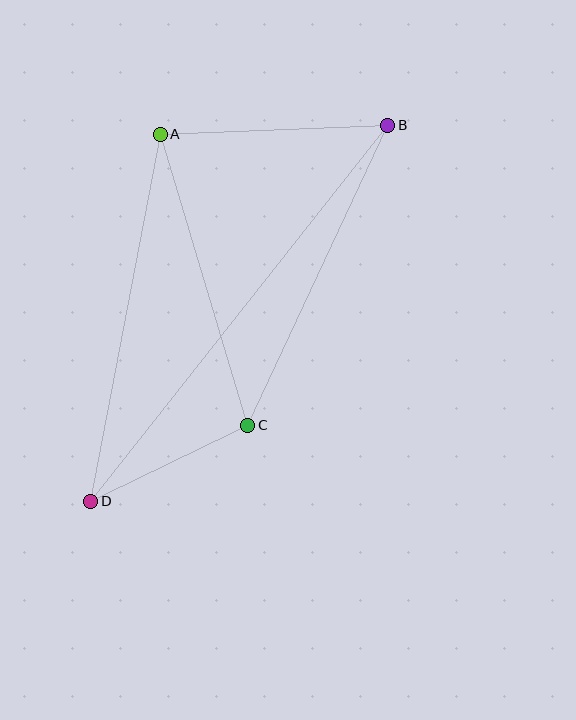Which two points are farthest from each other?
Points B and D are farthest from each other.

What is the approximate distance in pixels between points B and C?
The distance between B and C is approximately 331 pixels.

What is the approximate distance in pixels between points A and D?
The distance between A and D is approximately 374 pixels.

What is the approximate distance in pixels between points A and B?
The distance between A and B is approximately 227 pixels.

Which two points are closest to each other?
Points C and D are closest to each other.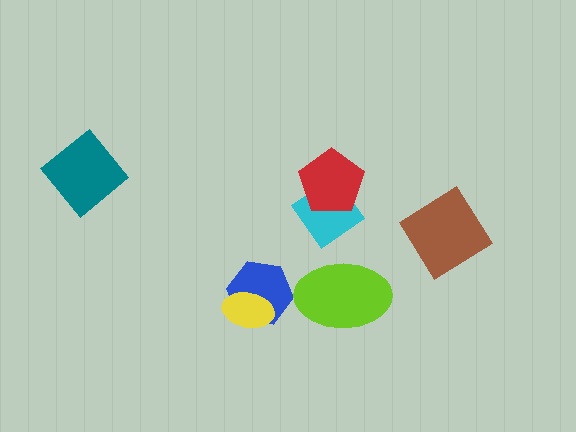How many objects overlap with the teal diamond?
0 objects overlap with the teal diamond.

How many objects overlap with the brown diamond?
0 objects overlap with the brown diamond.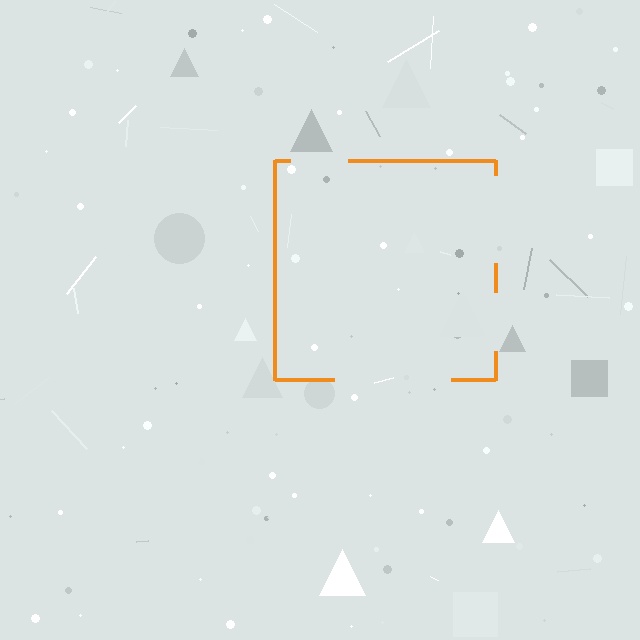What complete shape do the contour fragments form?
The contour fragments form a square.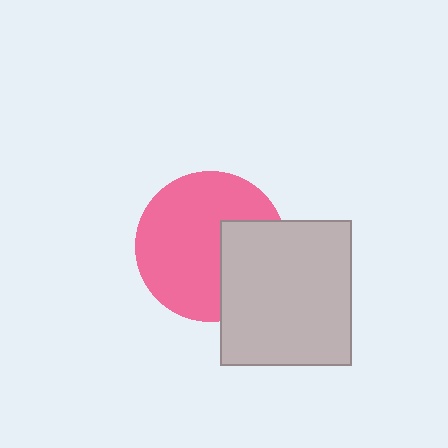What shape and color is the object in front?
The object in front is a light gray rectangle.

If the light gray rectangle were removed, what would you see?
You would see the complete pink circle.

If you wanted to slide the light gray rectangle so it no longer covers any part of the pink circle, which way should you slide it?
Slide it right — that is the most direct way to separate the two shapes.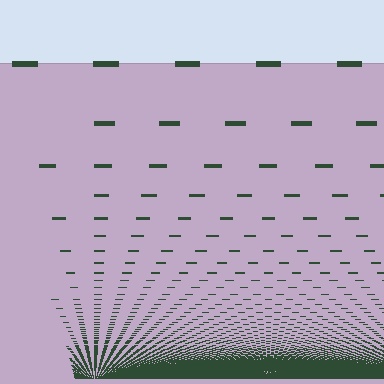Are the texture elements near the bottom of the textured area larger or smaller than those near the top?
Smaller. The gradient is inverted — elements near the bottom are smaller and denser.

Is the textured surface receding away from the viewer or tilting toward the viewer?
The surface appears to tilt toward the viewer. Texture elements get larger and sparser toward the top.